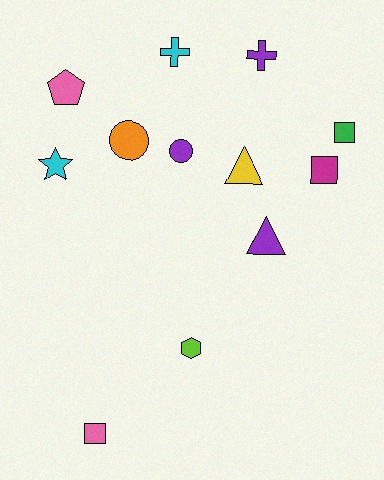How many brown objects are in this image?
There are no brown objects.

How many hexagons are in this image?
There is 1 hexagon.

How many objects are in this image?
There are 12 objects.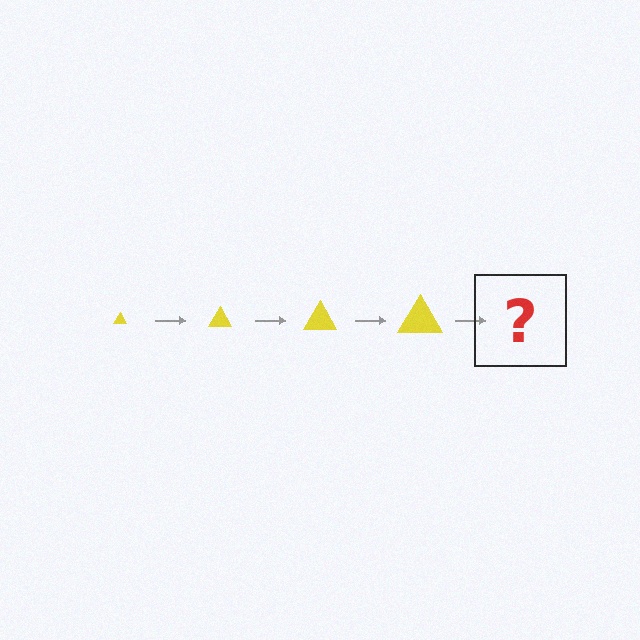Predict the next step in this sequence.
The next step is a yellow triangle, larger than the previous one.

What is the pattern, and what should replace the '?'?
The pattern is that the triangle gets progressively larger each step. The '?' should be a yellow triangle, larger than the previous one.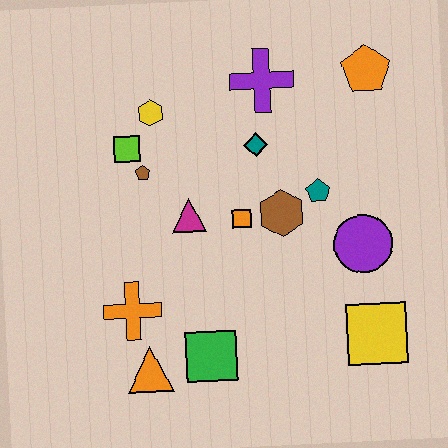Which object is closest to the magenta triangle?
The orange square is closest to the magenta triangle.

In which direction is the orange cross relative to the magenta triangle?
The orange cross is below the magenta triangle.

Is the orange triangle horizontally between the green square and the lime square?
Yes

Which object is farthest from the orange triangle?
The orange pentagon is farthest from the orange triangle.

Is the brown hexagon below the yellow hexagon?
Yes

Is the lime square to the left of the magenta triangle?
Yes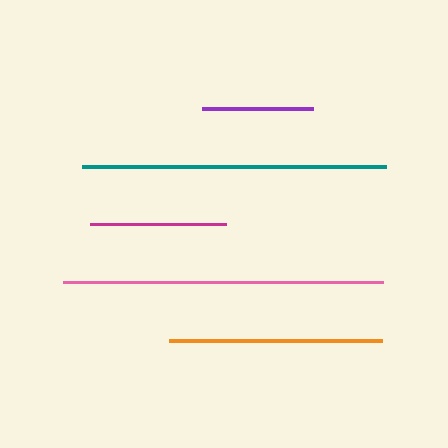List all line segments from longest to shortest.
From longest to shortest: pink, teal, orange, magenta, purple.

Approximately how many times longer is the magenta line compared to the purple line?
The magenta line is approximately 1.2 times the length of the purple line.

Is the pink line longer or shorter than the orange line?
The pink line is longer than the orange line.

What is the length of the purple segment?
The purple segment is approximately 111 pixels long.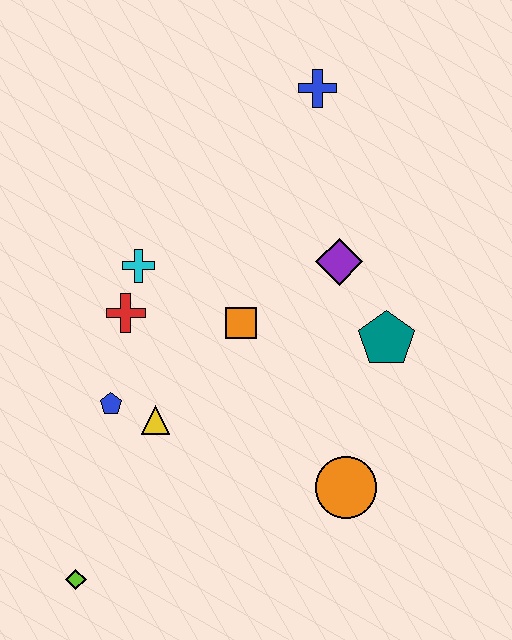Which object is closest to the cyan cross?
The red cross is closest to the cyan cross.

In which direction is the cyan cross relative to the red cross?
The cyan cross is above the red cross.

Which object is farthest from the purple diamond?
The lime diamond is farthest from the purple diamond.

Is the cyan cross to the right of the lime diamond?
Yes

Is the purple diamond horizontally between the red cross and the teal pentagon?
Yes